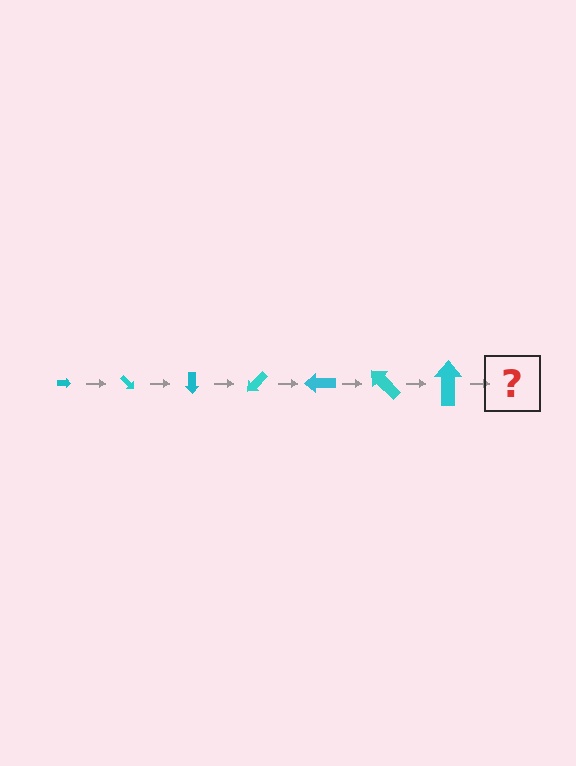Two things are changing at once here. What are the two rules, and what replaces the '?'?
The two rules are that the arrow grows larger each step and it rotates 45 degrees each step. The '?' should be an arrow, larger than the previous one and rotated 315 degrees from the start.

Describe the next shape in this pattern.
It should be an arrow, larger than the previous one and rotated 315 degrees from the start.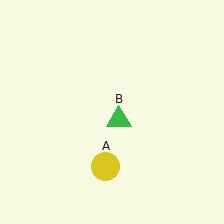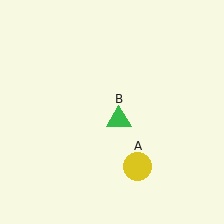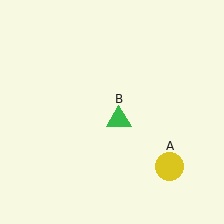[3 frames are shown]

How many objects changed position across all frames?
1 object changed position: yellow circle (object A).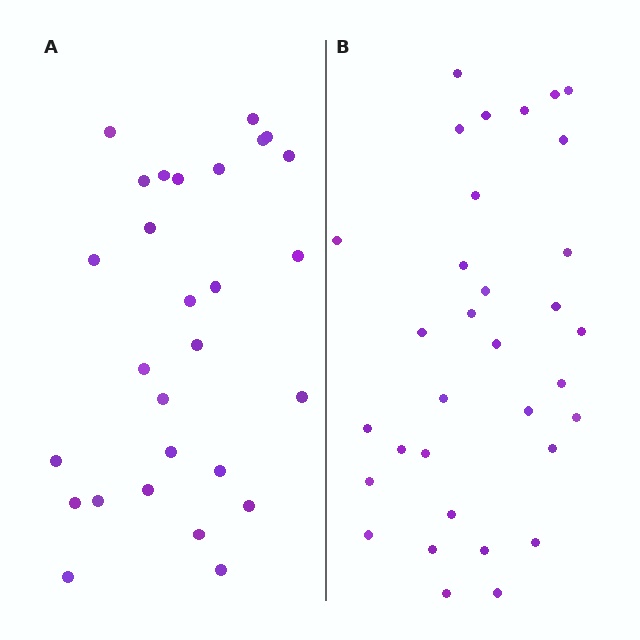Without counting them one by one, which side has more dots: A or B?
Region B (the right region) has more dots.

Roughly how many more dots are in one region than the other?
Region B has about 5 more dots than region A.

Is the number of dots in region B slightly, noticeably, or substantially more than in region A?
Region B has only slightly more — the two regions are fairly close. The ratio is roughly 1.2 to 1.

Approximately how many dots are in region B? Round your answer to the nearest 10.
About 30 dots. (The exact count is 33, which rounds to 30.)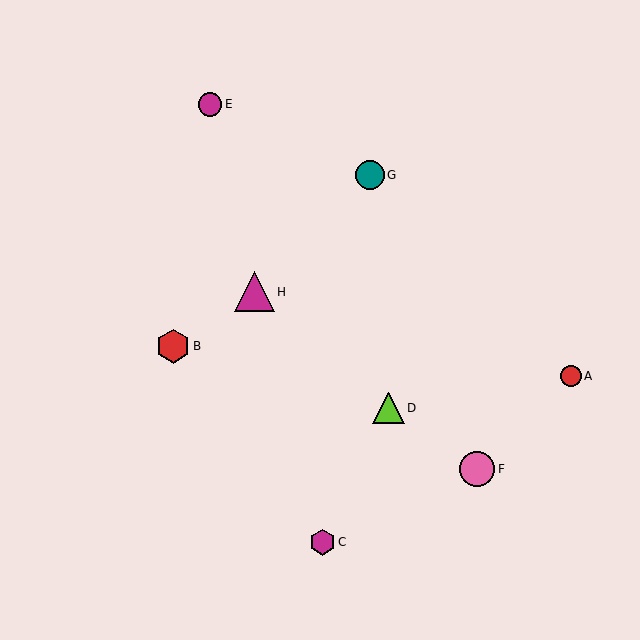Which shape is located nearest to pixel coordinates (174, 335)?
The red hexagon (labeled B) at (173, 346) is nearest to that location.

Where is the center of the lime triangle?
The center of the lime triangle is at (389, 408).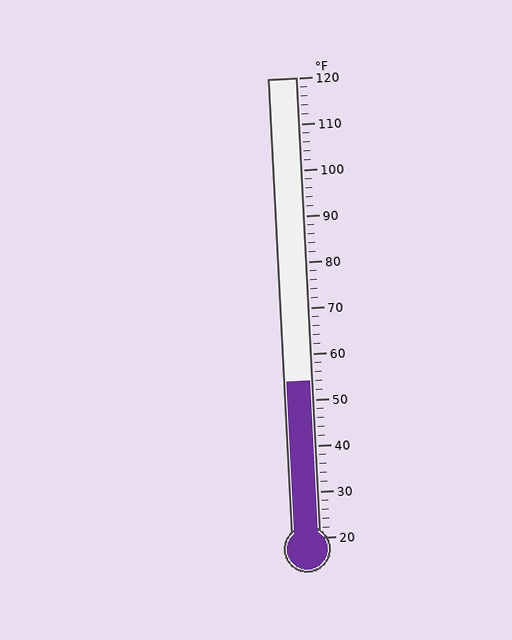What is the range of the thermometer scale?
The thermometer scale ranges from 20°F to 120°F.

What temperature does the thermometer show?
The thermometer shows approximately 54°F.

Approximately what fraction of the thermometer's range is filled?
The thermometer is filled to approximately 35% of its range.